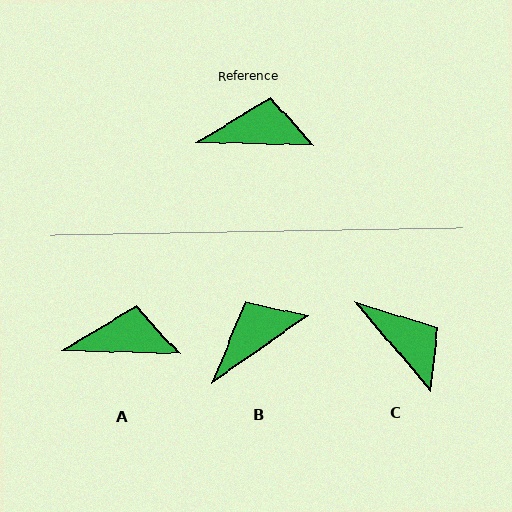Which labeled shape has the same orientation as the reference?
A.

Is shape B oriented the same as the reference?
No, it is off by about 36 degrees.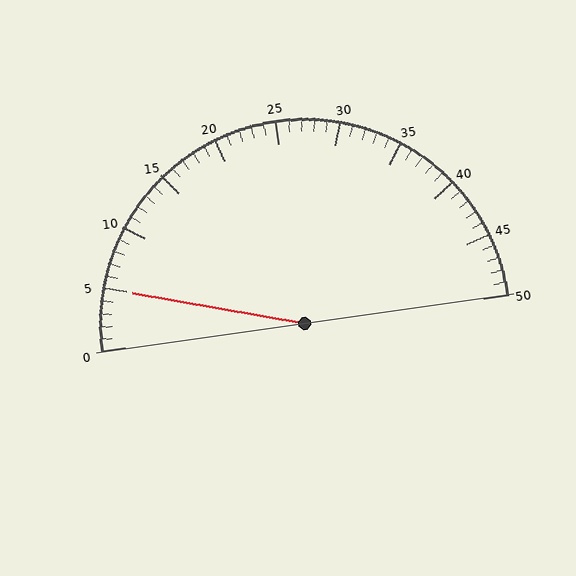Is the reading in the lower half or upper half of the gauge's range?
The reading is in the lower half of the range (0 to 50).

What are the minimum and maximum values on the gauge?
The gauge ranges from 0 to 50.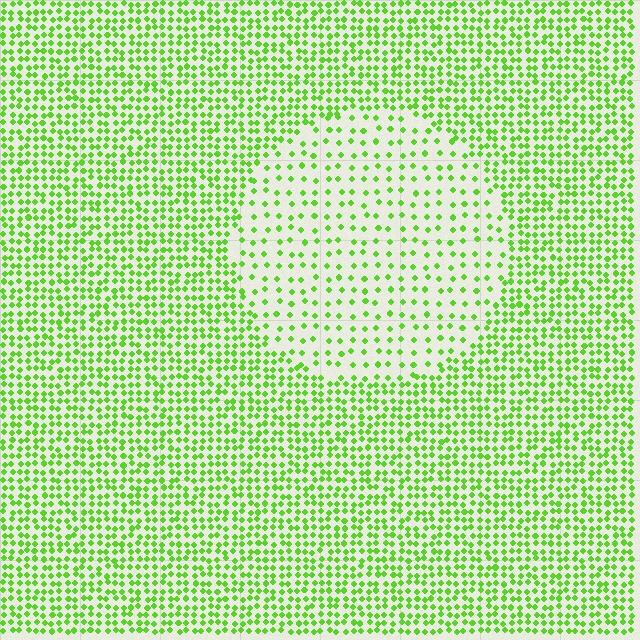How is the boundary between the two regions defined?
The boundary is defined by a change in element density (approximately 2.4x ratio). All elements are the same color, size, and shape.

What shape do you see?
I see a circle.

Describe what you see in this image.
The image contains small lime elements arranged at two different densities. A circle-shaped region is visible where the elements are less densely packed than the surrounding area.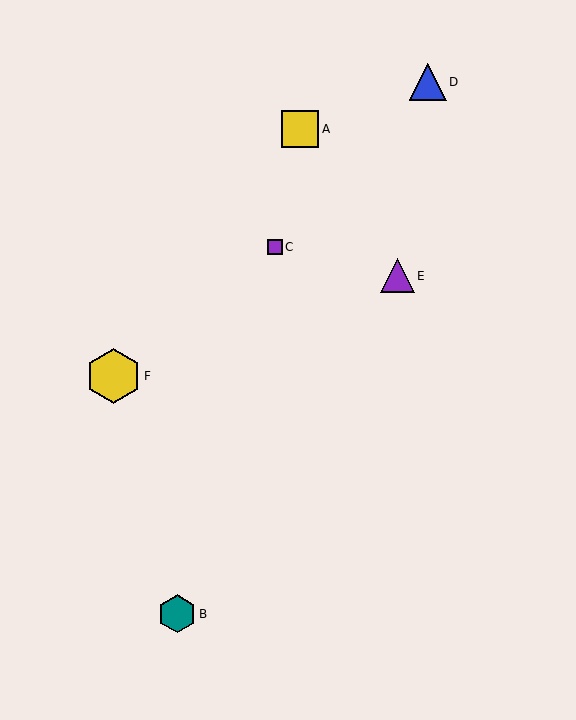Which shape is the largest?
The yellow hexagon (labeled F) is the largest.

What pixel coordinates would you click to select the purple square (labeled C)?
Click at (275, 247) to select the purple square C.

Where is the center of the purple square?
The center of the purple square is at (275, 247).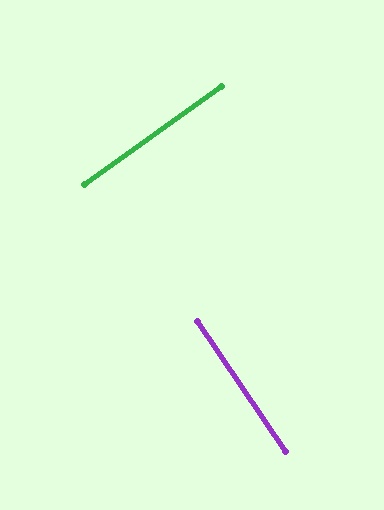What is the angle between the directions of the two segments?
Approximately 89 degrees.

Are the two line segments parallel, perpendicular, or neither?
Perpendicular — they meet at approximately 89°.